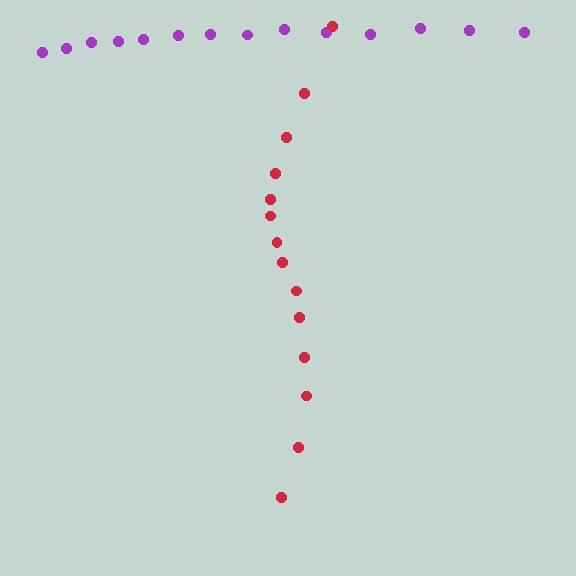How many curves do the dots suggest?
There are 2 distinct paths.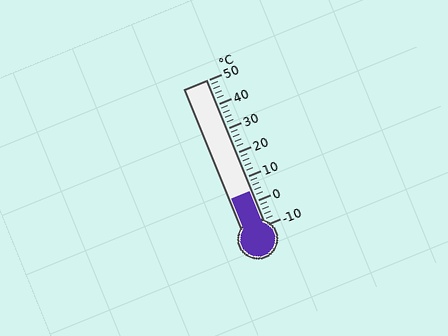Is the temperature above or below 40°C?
The temperature is below 40°C.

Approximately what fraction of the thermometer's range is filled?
The thermometer is filled to approximately 25% of its range.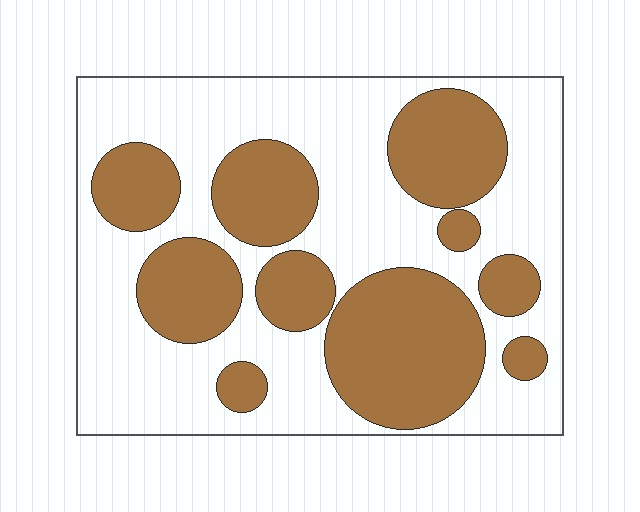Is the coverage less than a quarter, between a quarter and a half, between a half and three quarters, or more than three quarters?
Between a quarter and a half.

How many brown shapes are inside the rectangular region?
10.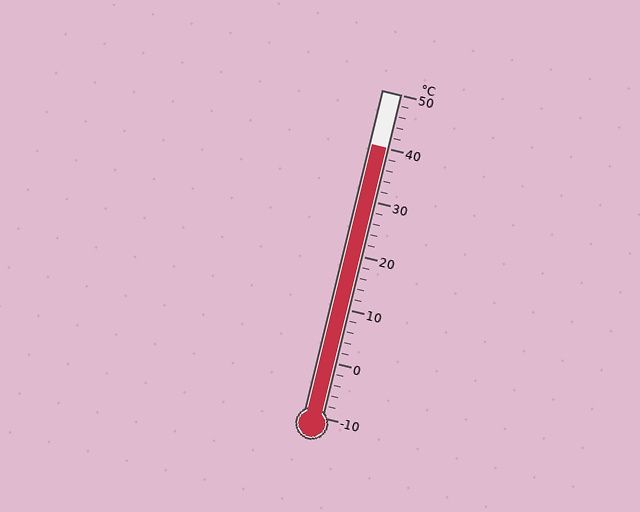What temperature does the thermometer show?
The thermometer shows approximately 40°C.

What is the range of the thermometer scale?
The thermometer scale ranges from -10°C to 50°C.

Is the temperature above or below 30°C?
The temperature is above 30°C.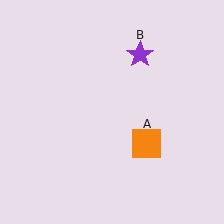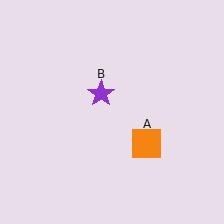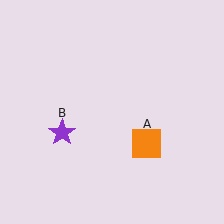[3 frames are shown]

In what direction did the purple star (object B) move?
The purple star (object B) moved down and to the left.